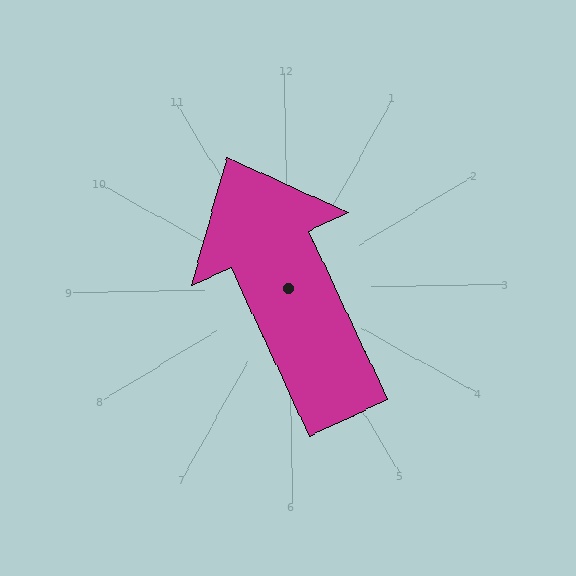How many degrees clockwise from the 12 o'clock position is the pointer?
Approximately 336 degrees.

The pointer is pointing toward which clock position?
Roughly 11 o'clock.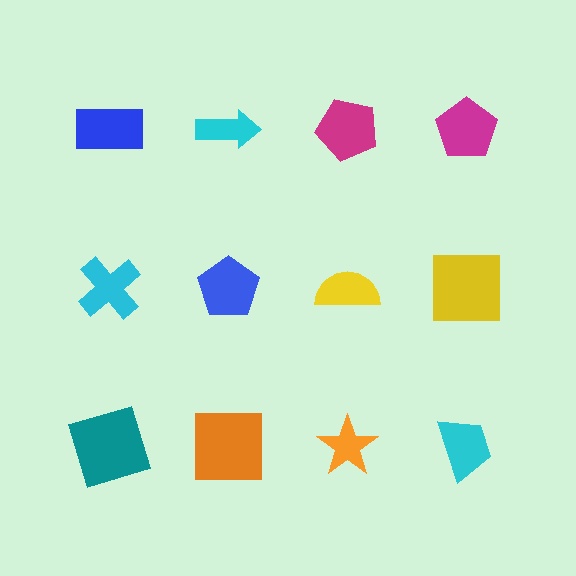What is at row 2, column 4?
A yellow square.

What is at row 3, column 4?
A cyan trapezoid.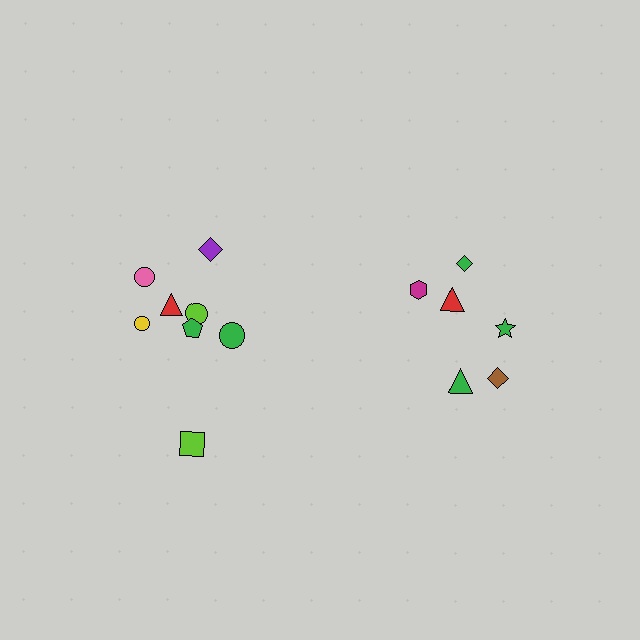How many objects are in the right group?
There are 6 objects.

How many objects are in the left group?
There are 8 objects.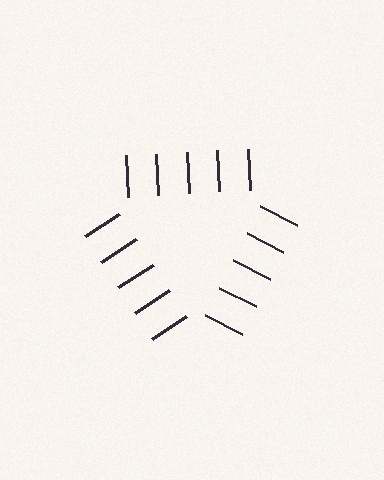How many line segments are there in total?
15 — 5 along each of the 3 edges.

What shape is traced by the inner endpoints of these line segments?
An illusory triangle — the line segments terminate on its edges but no continuous stroke is drawn.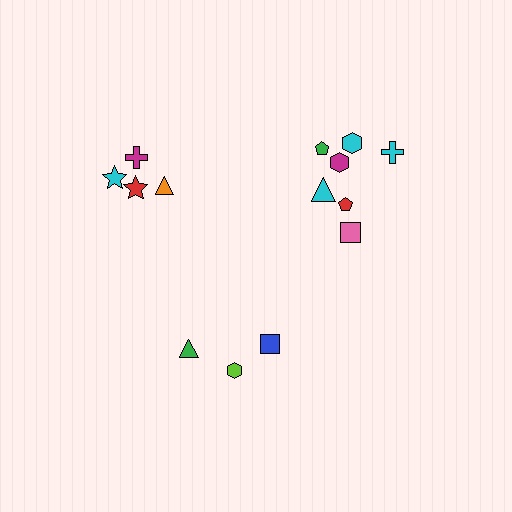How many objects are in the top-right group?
There are 7 objects.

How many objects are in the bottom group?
There are 3 objects.